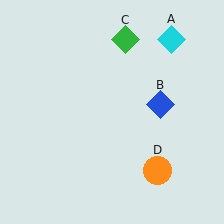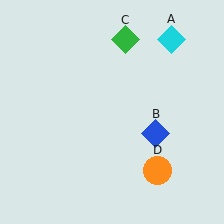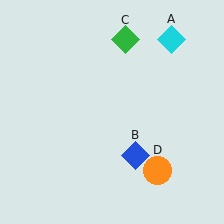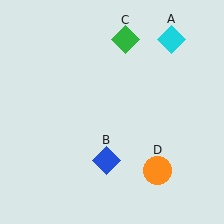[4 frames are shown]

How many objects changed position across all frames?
1 object changed position: blue diamond (object B).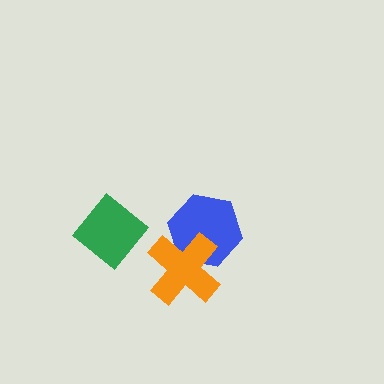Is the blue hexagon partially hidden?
Yes, it is partially covered by another shape.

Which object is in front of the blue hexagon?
The orange cross is in front of the blue hexagon.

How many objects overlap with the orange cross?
1 object overlaps with the orange cross.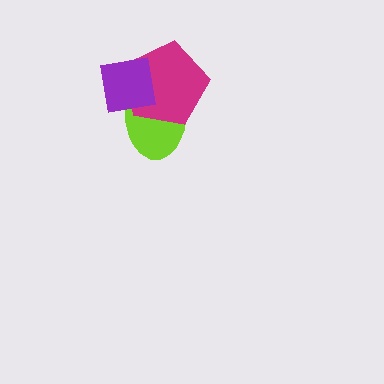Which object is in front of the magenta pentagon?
The purple square is in front of the magenta pentagon.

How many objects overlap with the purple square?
2 objects overlap with the purple square.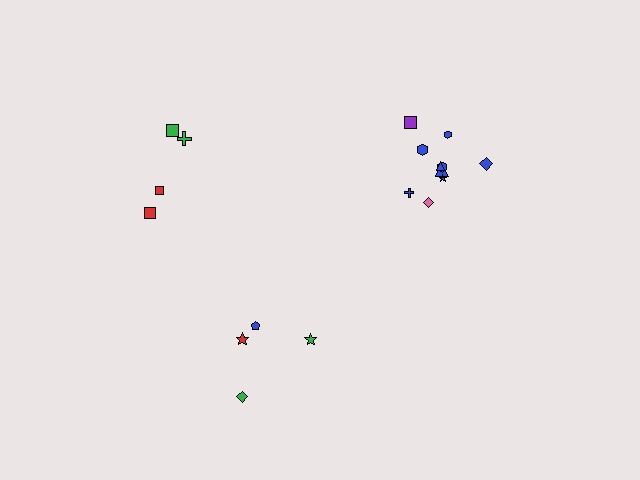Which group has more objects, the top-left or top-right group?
The top-right group.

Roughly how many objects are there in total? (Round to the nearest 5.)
Roughly 20 objects in total.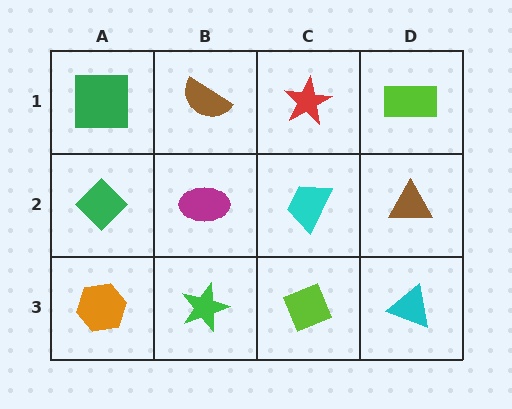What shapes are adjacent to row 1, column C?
A cyan trapezoid (row 2, column C), a brown semicircle (row 1, column B), a lime rectangle (row 1, column D).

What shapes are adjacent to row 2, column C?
A red star (row 1, column C), a lime diamond (row 3, column C), a magenta ellipse (row 2, column B), a brown triangle (row 2, column D).